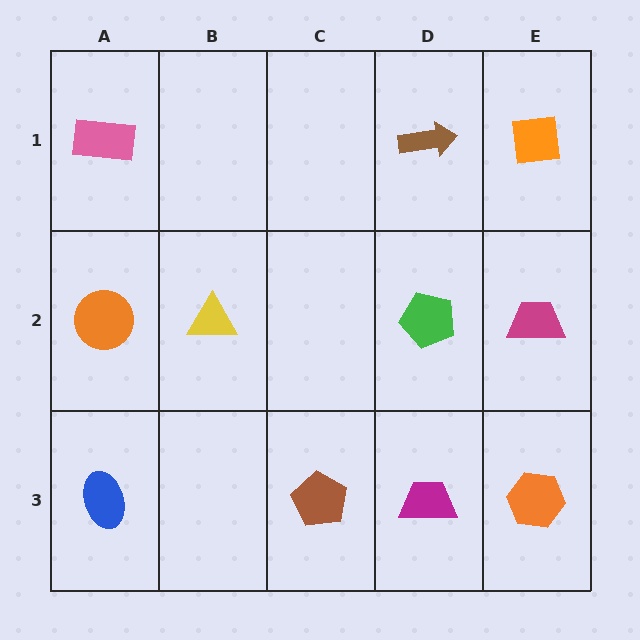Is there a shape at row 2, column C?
No, that cell is empty.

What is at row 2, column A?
An orange circle.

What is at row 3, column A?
A blue ellipse.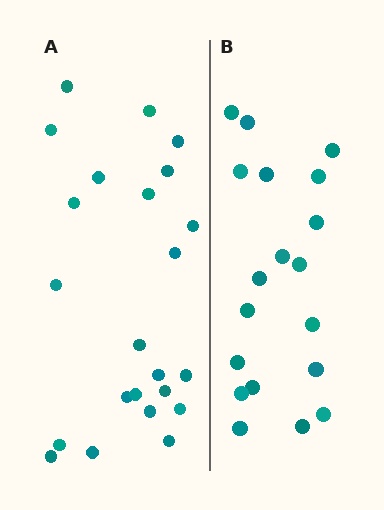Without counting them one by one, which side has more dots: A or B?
Region A (the left region) has more dots.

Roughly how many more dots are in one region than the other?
Region A has about 4 more dots than region B.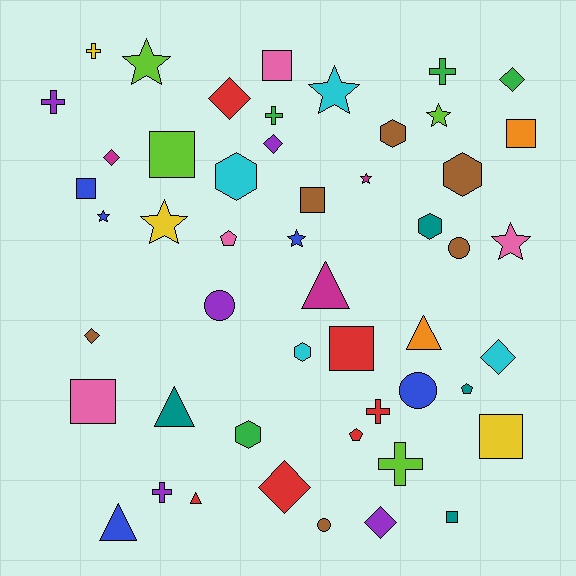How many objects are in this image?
There are 50 objects.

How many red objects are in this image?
There are 6 red objects.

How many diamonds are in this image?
There are 8 diamonds.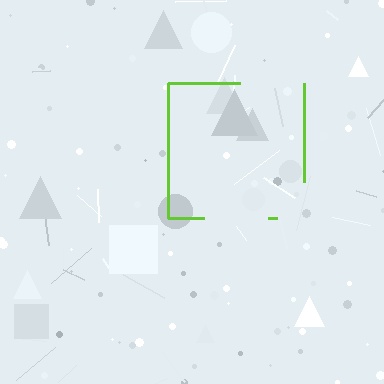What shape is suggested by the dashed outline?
The dashed outline suggests a square.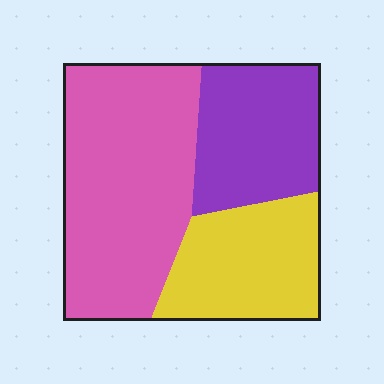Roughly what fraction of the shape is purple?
Purple takes up between a quarter and a half of the shape.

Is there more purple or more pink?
Pink.